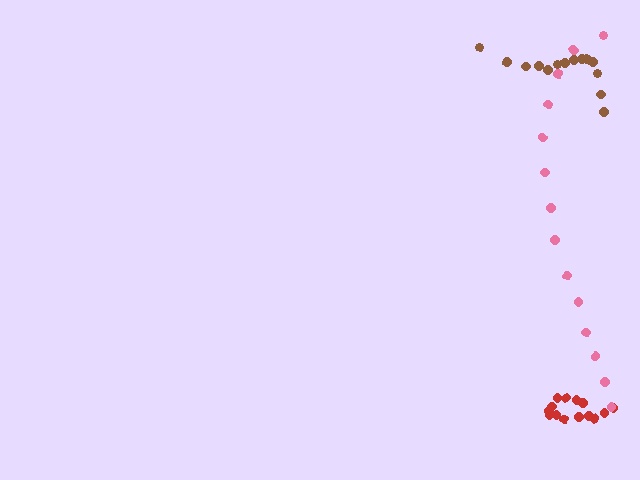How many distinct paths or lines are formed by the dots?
There are 3 distinct paths.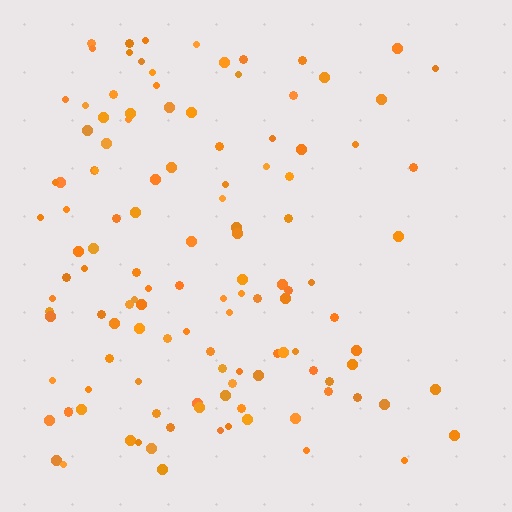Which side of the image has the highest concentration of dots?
The left.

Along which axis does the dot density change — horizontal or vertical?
Horizontal.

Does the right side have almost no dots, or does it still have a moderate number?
Still a moderate number, just noticeably fewer than the left.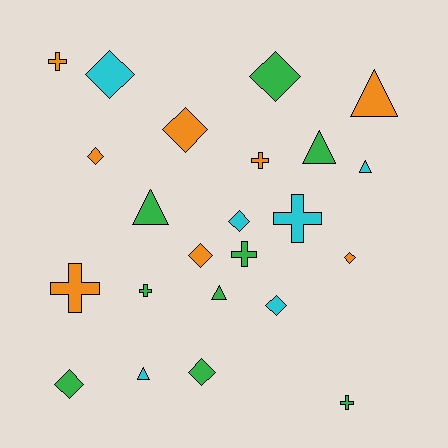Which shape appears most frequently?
Diamond, with 10 objects.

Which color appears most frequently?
Green, with 9 objects.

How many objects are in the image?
There are 23 objects.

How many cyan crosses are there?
There is 1 cyan cross.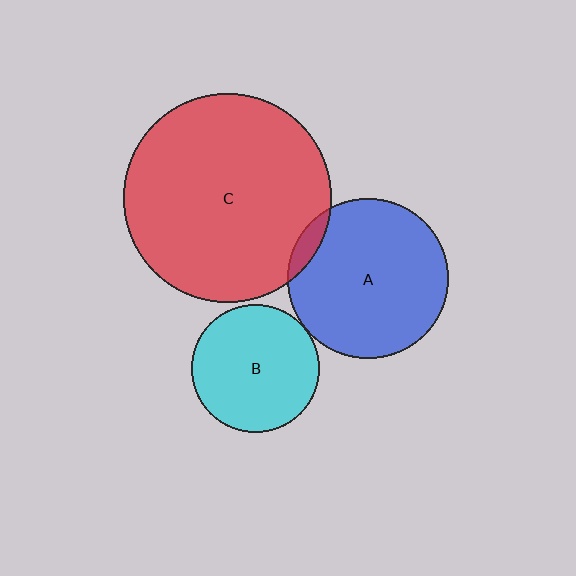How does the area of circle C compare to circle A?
Approximately 1.7 times.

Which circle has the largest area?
Circle C (red).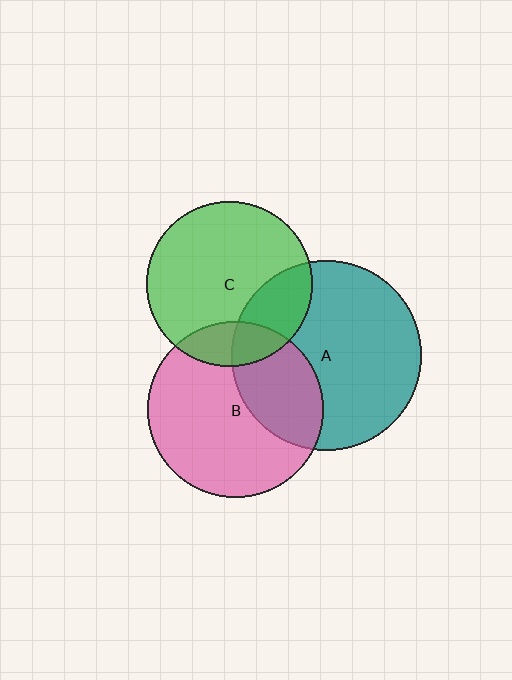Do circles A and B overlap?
Yes.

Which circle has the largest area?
Circle A (teal).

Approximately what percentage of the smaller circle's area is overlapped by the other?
Approximately 35%.